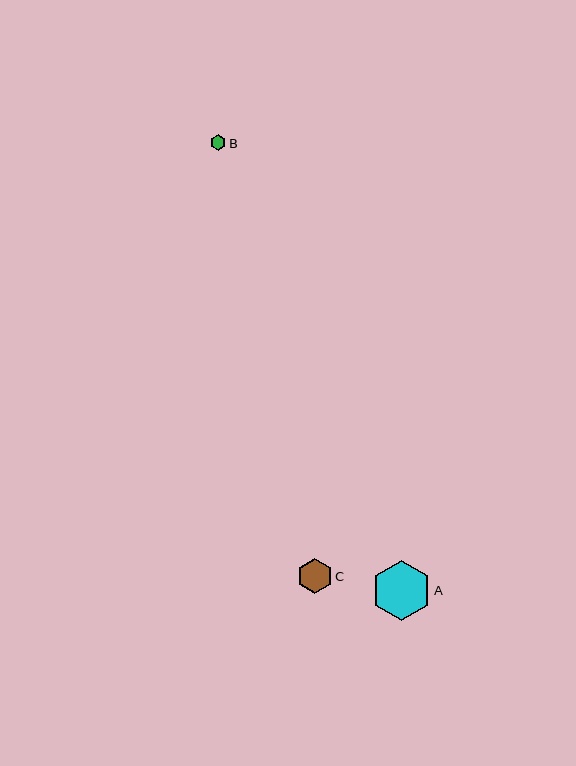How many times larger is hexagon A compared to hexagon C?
Hexagon A is approximately 1.7 times the size of hexagon C.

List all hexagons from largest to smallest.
From largest to smallest: A, C, B.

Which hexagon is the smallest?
Hexagon B is the smallest with a size of approximately 16 pixels.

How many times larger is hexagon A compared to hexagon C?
Hexagon A is approximately 1.7 times the size of hexagon C.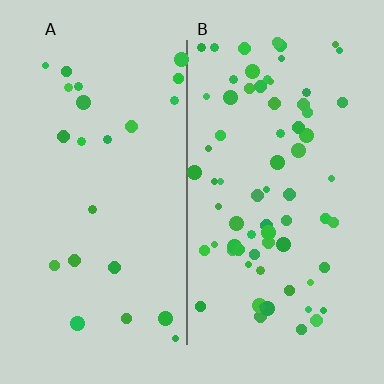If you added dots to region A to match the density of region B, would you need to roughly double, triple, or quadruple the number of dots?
Approximately triple.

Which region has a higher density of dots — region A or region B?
B (the right).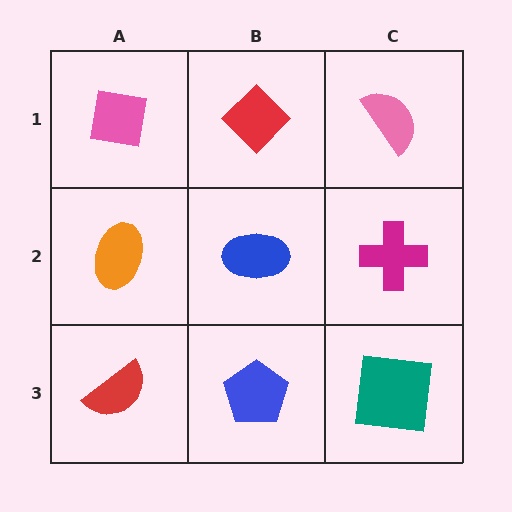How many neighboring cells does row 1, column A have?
2.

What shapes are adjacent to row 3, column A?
An orange ellipse (row 2, column A), a blue pentagon (row 3, column B).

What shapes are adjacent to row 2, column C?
A pink semicircle (row 1, column C), a teal square (row 3, column C), a blue ellipse (row 2, column B).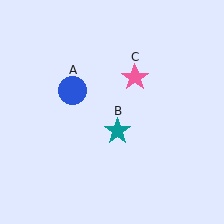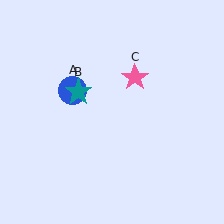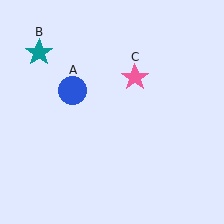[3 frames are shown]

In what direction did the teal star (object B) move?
The teal star (object B) moved up and to the left.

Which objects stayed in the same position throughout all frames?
Blue circle (object A) and pink star (object C) remained stationary.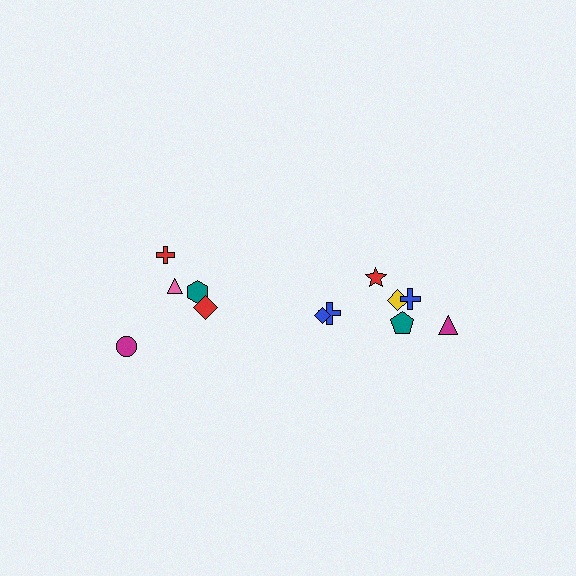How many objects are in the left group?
There are 5 objects.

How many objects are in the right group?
There are 7 objects.